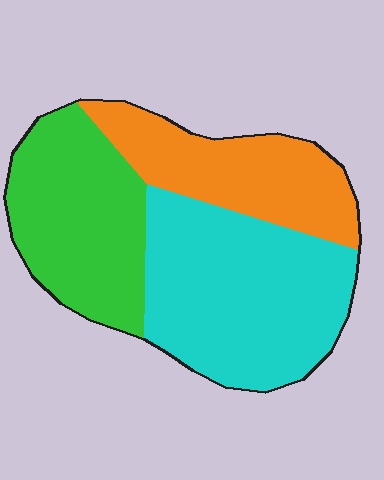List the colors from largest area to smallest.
From largest to smallest: cyan, green, orange.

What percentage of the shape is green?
Green covers 31% of the shape.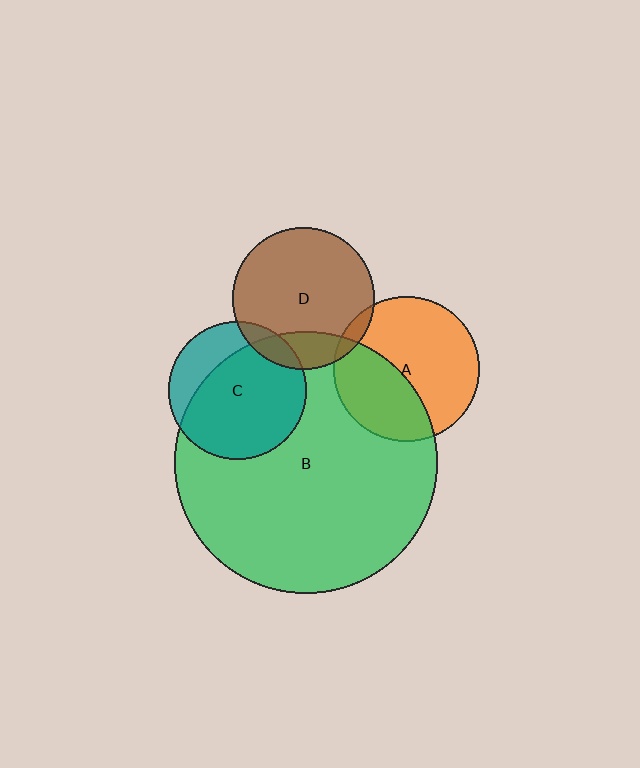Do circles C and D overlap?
Yes.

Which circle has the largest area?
Circle B (green).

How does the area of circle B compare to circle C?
Approximately 3.7 times.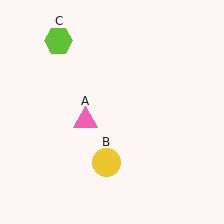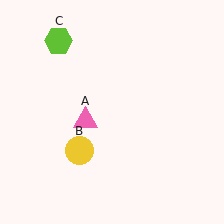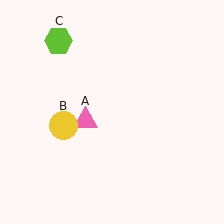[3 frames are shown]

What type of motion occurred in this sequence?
The yellow circle (object B) rotated clockwise around the center of the scene.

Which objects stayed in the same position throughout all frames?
Pink triangle (object A) and lime hexagon (object C) remained stationary.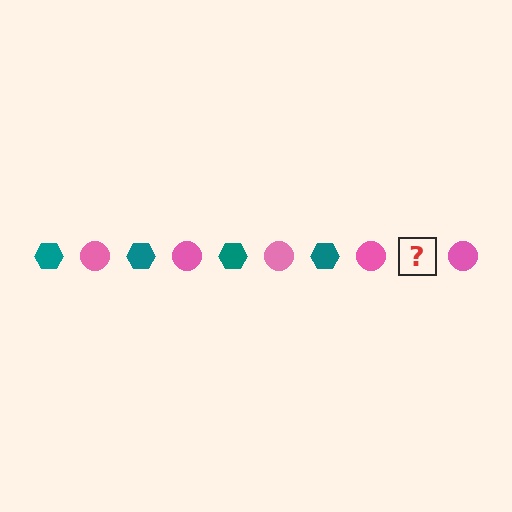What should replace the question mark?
The question mark should be replaced with a teal hexagon.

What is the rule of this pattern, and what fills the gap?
The rule is that the pattern alternates between teal hexagon and pink circle. The gap should be filled with a teal hexagon.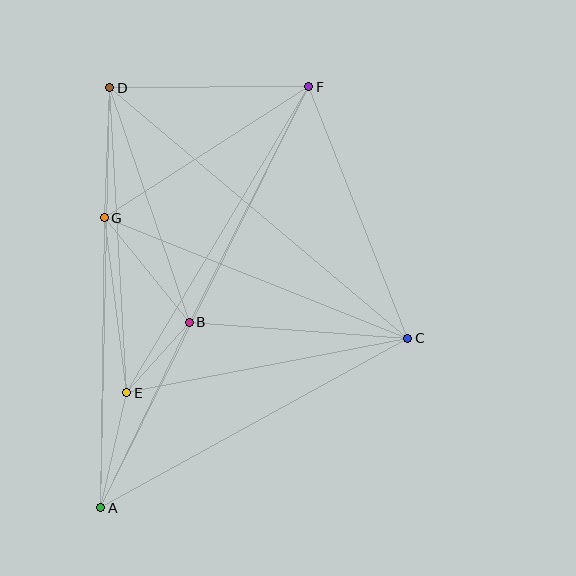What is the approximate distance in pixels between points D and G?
The distance between D and G is approximately 130 pixels.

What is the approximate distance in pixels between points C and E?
The distance between C and E is approximately 286 pixels.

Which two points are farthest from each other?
Points A and F are farthest from each other.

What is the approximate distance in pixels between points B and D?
The distance between B and D is approximately 248 pixels.